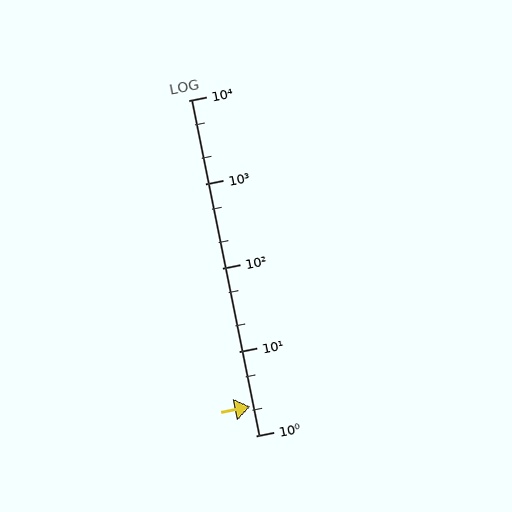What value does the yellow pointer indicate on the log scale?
The pointer indicates approximately 2.2.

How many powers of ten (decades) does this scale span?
The scale spans 4 decades, from 1 to 10000.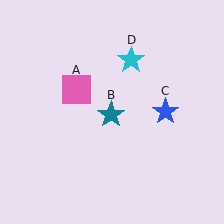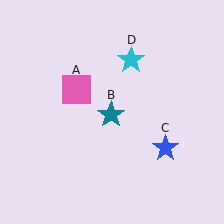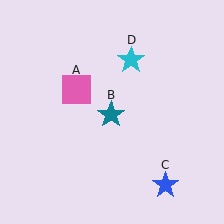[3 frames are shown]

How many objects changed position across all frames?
1 object changed position: blue star (object C).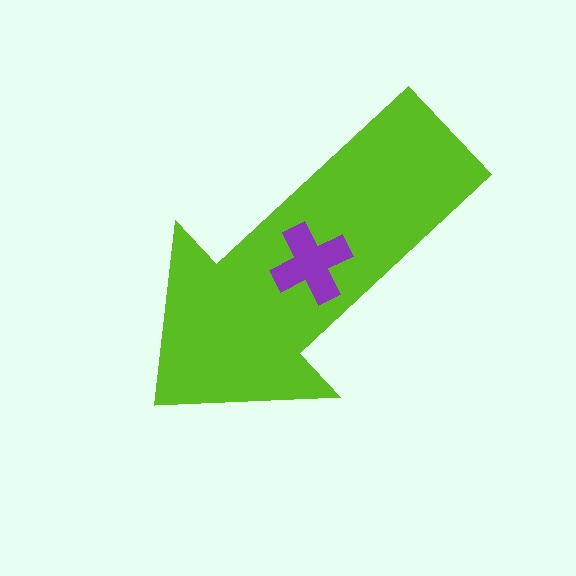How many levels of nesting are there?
2.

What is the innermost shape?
The purple cross.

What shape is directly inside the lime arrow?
The purple cross.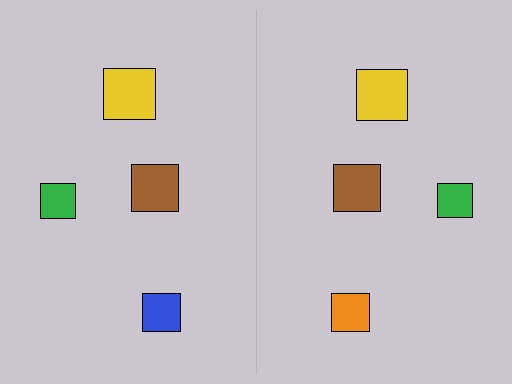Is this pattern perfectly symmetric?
No, the pattern is not perfectly symmetric. The orange square on the right side breaks the symmetry — its mirror counterpart is blue.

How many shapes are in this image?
There are 8 shapes in this image.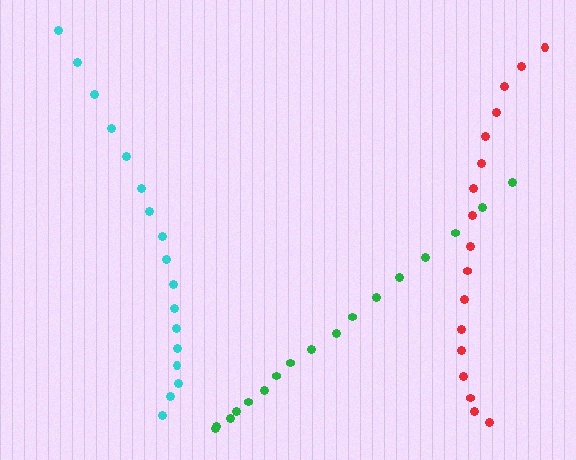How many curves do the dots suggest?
There are 3 distinct paths.